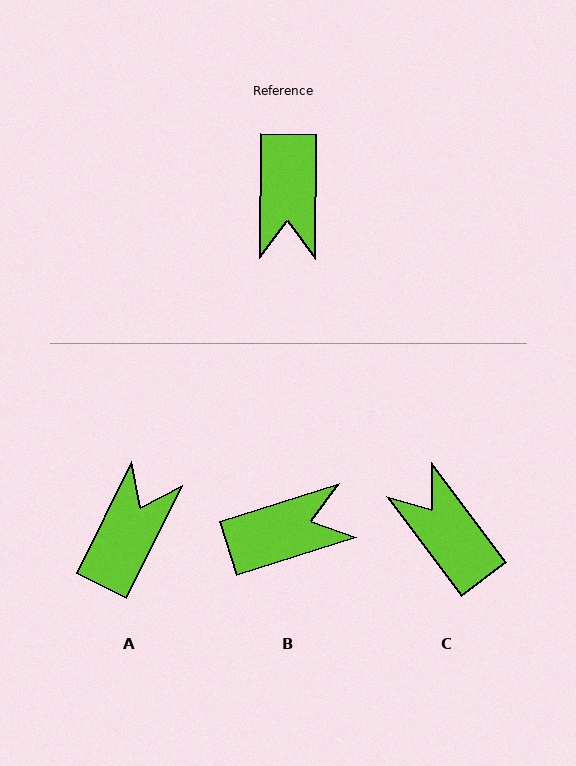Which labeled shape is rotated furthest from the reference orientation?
A, about 154 degrees away.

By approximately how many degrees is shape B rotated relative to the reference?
Approximately 108 degrees counter-clockwise.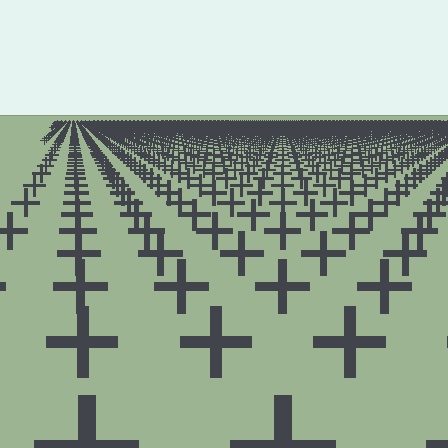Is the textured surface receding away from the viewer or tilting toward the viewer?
The surface is receding away from the viewer. Texture elements get smaller and denser toward the top.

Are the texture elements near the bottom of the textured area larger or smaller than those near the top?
Larger. Near the bottom, elements are closer to the viewer and appear at a bigger on-screen size.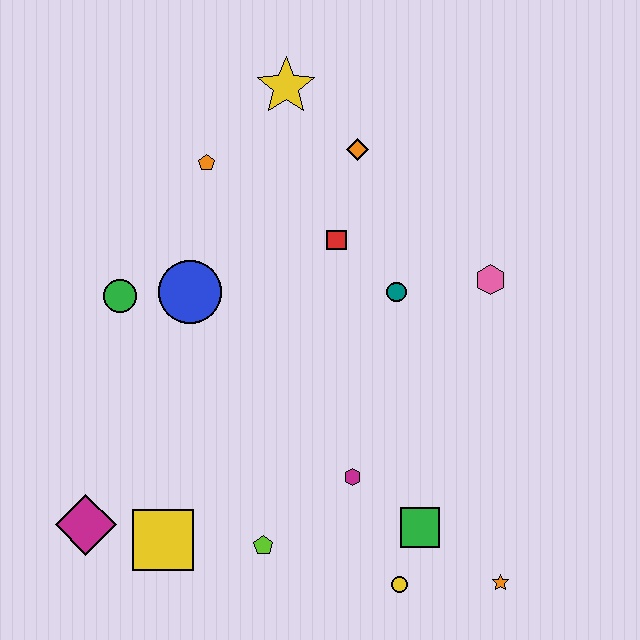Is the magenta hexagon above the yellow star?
No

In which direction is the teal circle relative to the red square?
The teal circle is to the right of the red square.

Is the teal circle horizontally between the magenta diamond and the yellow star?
No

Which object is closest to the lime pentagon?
The yellow square is closest to the lime pentagon.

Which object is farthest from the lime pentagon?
The yellow star is farthest from the lime pentagon.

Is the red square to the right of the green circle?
Yes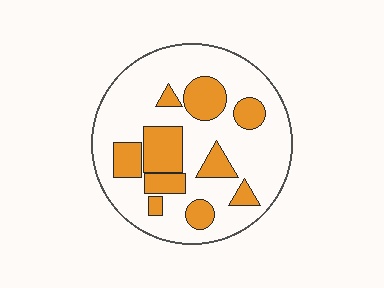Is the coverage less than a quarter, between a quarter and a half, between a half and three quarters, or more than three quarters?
Between a quarter and a half.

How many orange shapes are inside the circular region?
10.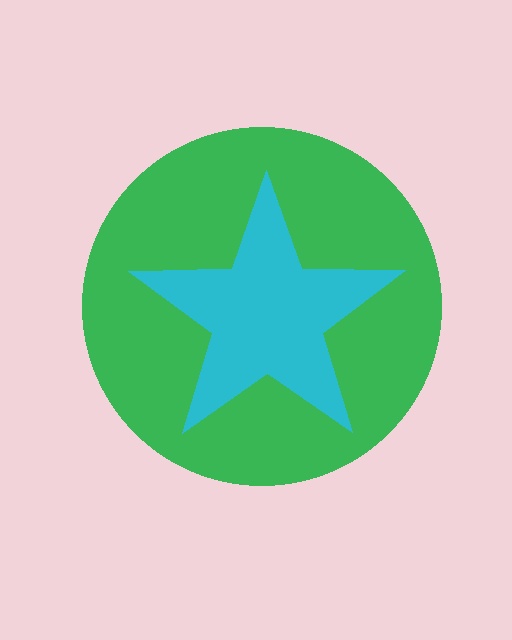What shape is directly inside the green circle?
The cyan star.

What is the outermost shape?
The green circle.